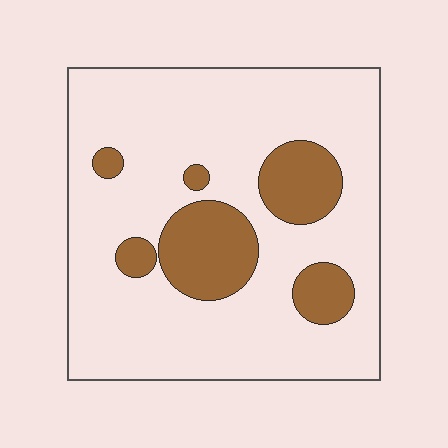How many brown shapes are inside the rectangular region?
6.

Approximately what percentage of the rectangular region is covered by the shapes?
Approximately 20%.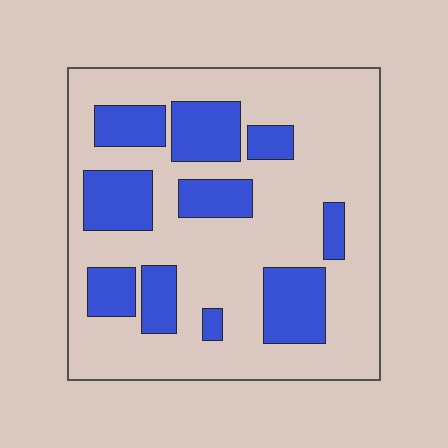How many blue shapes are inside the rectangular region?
10.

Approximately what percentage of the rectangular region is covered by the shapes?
Approximately 30%.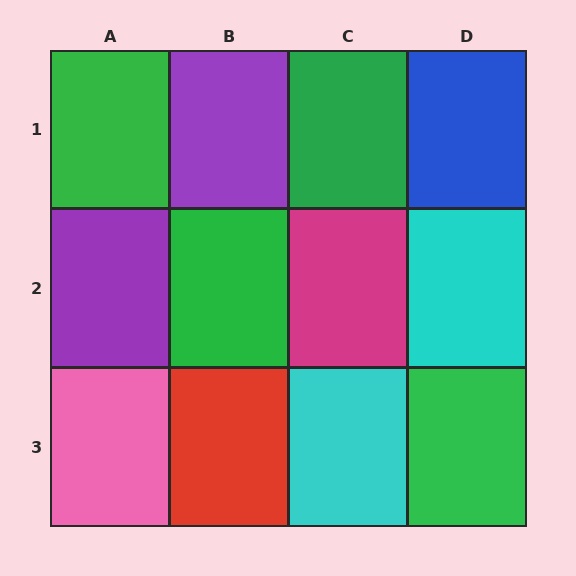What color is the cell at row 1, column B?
Purple.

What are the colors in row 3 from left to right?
Pink, red, cyan, green.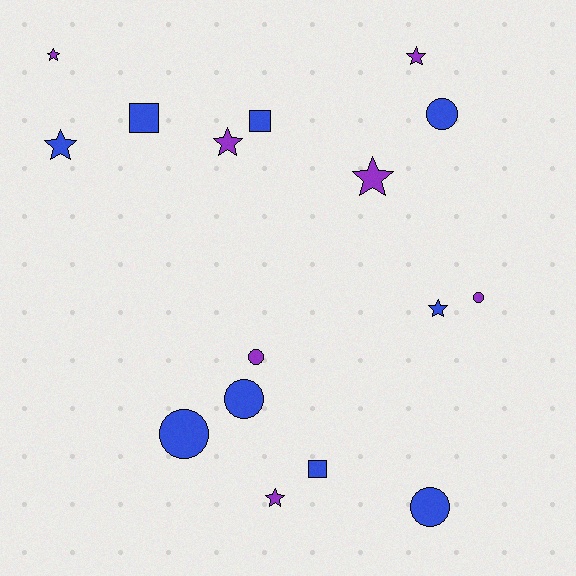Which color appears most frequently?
Blue, with 9 objects.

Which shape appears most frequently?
Star, with 7 objects.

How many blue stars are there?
There are 2 blue stars.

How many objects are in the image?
There are 16 objects.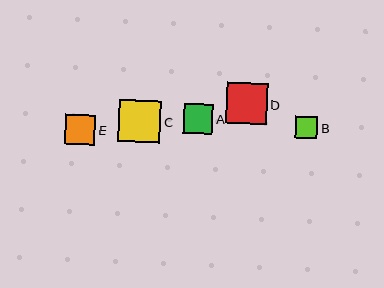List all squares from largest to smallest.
From largest to smallest: C, D, E, A, B.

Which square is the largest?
Square C is the largest with a size of approximately 42 pixels.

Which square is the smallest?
Square B is the smallest with a size of approximately 22 pixels.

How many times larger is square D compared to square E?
Square D is approximately 1.4 times the size of square E.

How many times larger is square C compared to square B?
Square C is approximately 1.9 times the size of square B.